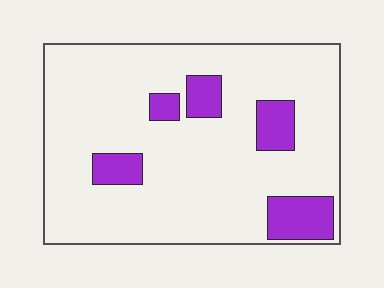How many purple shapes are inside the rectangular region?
5.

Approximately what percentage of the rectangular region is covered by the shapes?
Approximately 15%.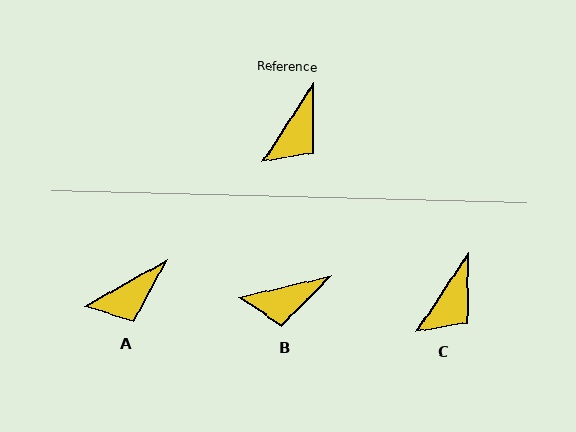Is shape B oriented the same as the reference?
No, it is off by about 44 degrees.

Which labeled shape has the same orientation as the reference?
C.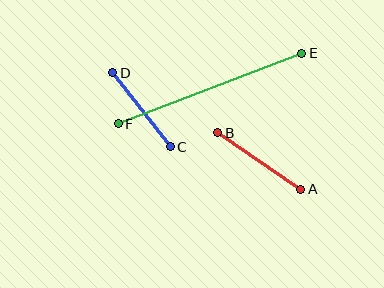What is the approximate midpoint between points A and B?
The midpoint is at approximately (259, 161) pixels.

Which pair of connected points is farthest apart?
Points E and F are farthest apart.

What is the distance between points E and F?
The distance is approximately 197 pixels.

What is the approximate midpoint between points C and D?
The midpoint is at approximately (141, 110) pixels.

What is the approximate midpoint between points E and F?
The midpoint is at approximately (210, 89) pixels.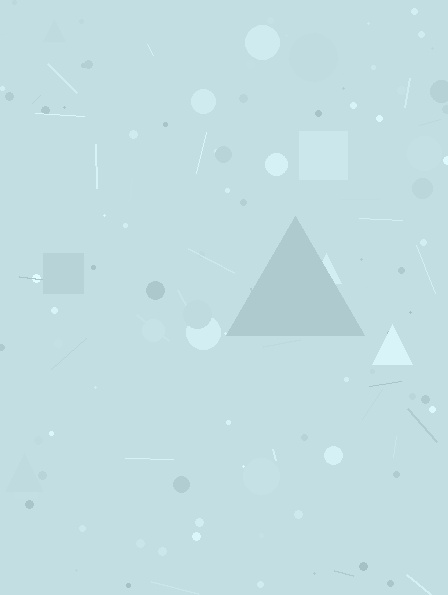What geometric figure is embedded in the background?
A triangle is embedded in the background.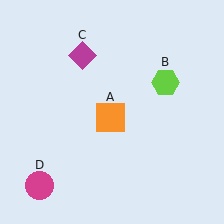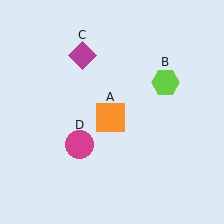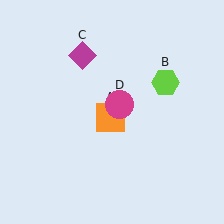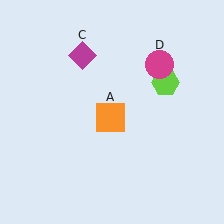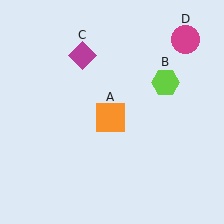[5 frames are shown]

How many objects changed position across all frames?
1 object changed position: magenta circle (object D).